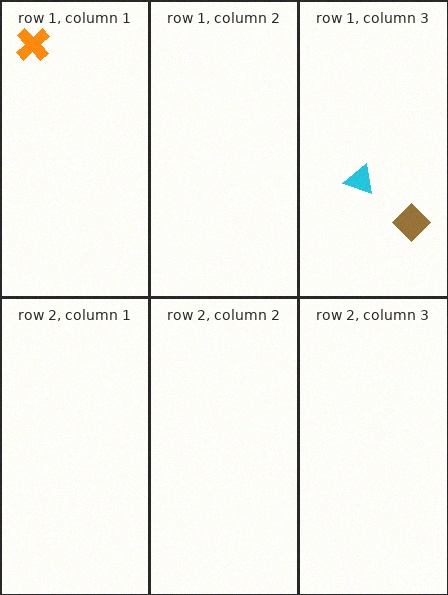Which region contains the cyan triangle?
The row 1, column 3 region.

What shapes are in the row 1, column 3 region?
The brown diamond, the cyan triangle.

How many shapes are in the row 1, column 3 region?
2.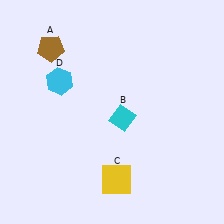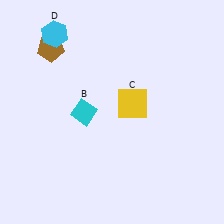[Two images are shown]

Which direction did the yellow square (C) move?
The yellow square (C) moved up.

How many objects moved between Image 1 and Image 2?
3 objects moved between the two images.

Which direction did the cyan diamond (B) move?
The cyan diamond (B) moved left.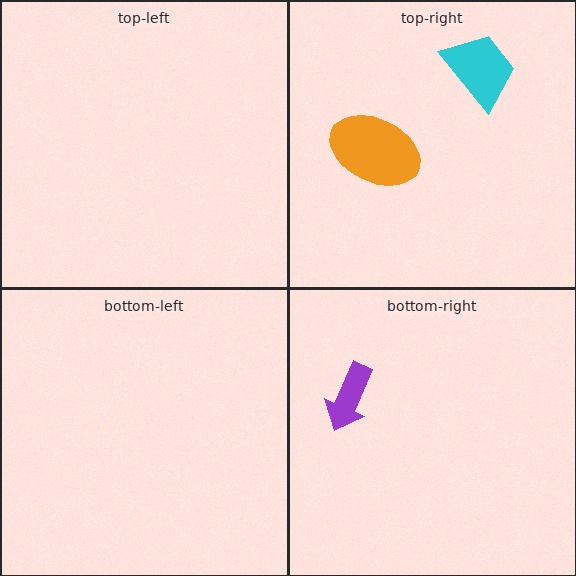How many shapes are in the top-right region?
2.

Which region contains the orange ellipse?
The top-right region.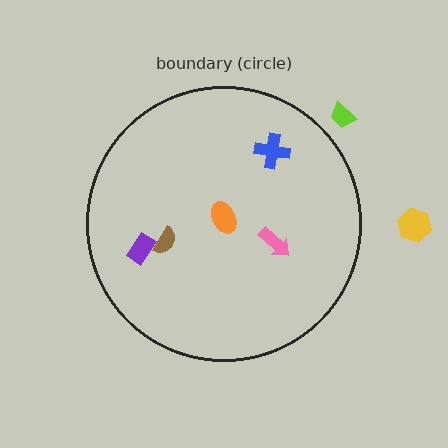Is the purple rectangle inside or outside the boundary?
Inside.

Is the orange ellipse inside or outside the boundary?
Inside.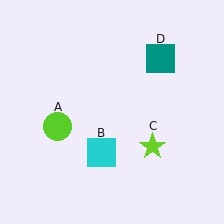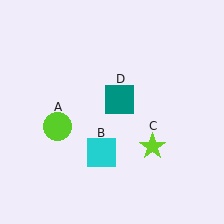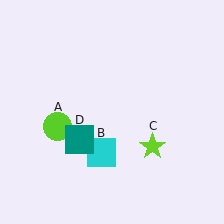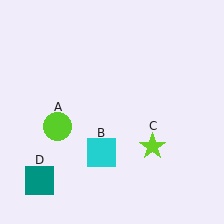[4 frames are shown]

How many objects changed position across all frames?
1 object changed position: teal square (object D).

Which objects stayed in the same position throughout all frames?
Lime circle (object A) and cyan square (object B) and lime star (object C) remained stationary.